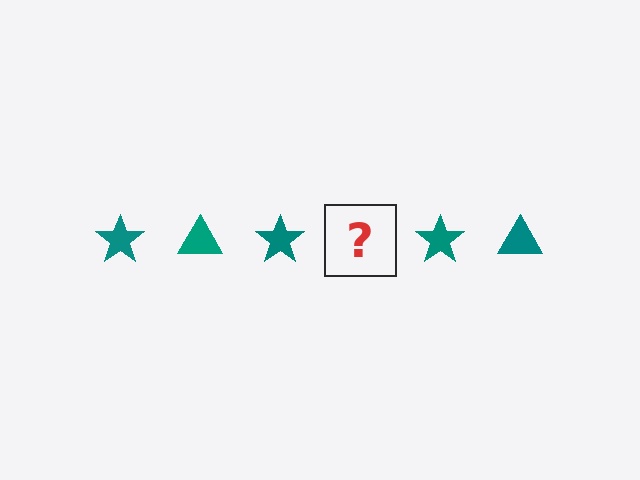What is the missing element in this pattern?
The missing element is a teal triangle.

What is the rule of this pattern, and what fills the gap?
The rule is that the pattern cycles through star, triangle shapes in teal. The gap should be filled with a teal triangle.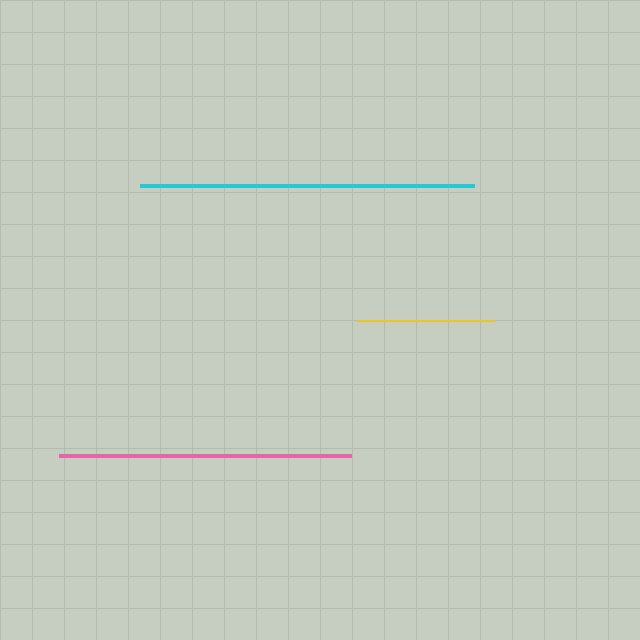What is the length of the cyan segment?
The cyan segment is approximately 334 pixels long.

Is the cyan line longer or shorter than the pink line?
The cyan line is longer than the pink line.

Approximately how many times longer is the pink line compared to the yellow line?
The pink line is approximately 2.1 times the length of the yellow line.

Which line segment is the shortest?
The yellow line is the shortest at approximately 138 pixels.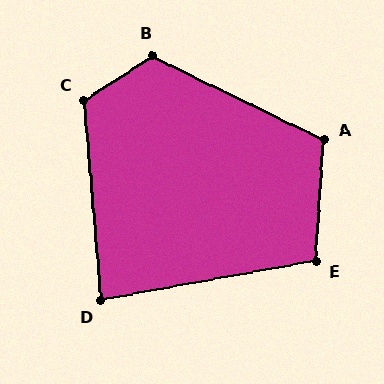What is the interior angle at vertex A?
Approximately 112 degrees (obtuse).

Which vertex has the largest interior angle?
B, at approximately 121 degrees.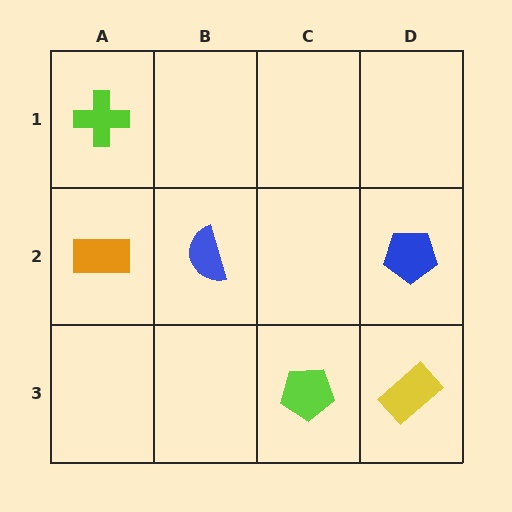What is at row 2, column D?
A blue pentagon.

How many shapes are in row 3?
2 shapes.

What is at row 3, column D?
A yellow rectangle.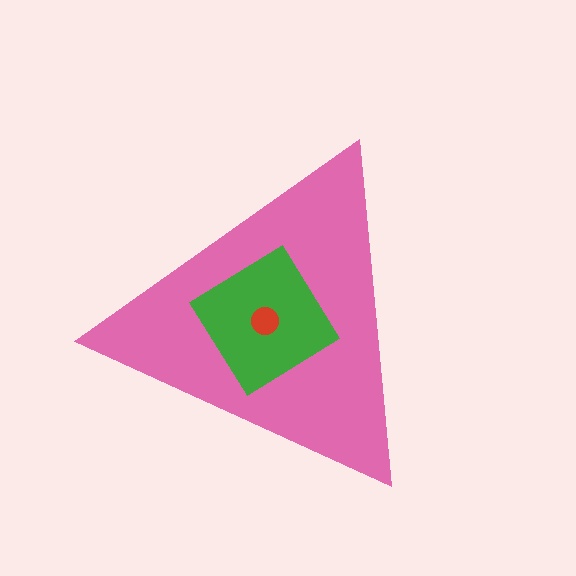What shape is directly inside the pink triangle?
The green diamond.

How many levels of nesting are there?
3.